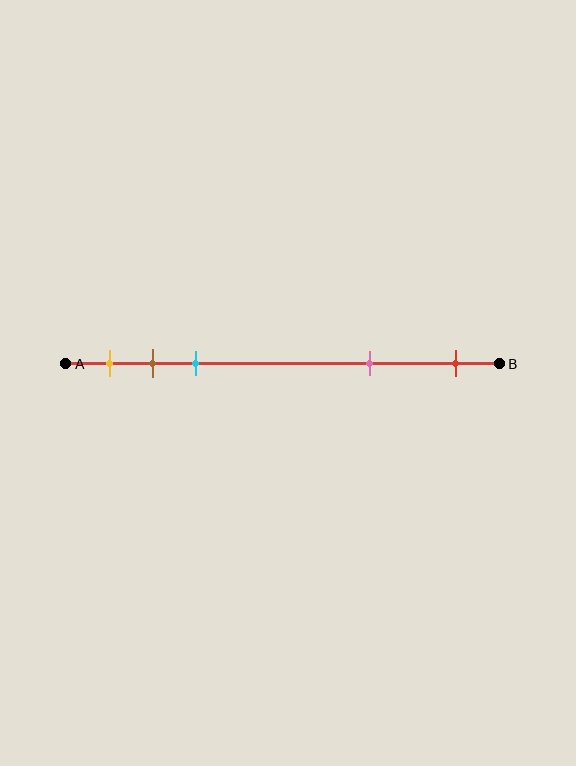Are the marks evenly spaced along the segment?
No, the marks are not evenly spaced.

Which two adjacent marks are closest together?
The brown and cyan marks are the closest adjacent pair.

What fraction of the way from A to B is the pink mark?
The pink mark is approximately 70% (0.7) of the way from A to B.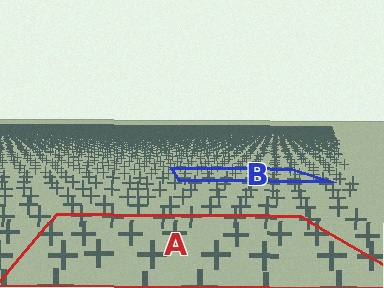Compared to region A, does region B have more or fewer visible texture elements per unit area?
Region B has more texture elements per unit area — they are packed more densely because it is farther away.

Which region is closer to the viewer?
Region A is closer. The texture elements there are larger and more spread out.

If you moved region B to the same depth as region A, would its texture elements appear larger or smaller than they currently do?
They would appear larger. At a closer depth, the same texture elements are projected at a bigger on-screen size.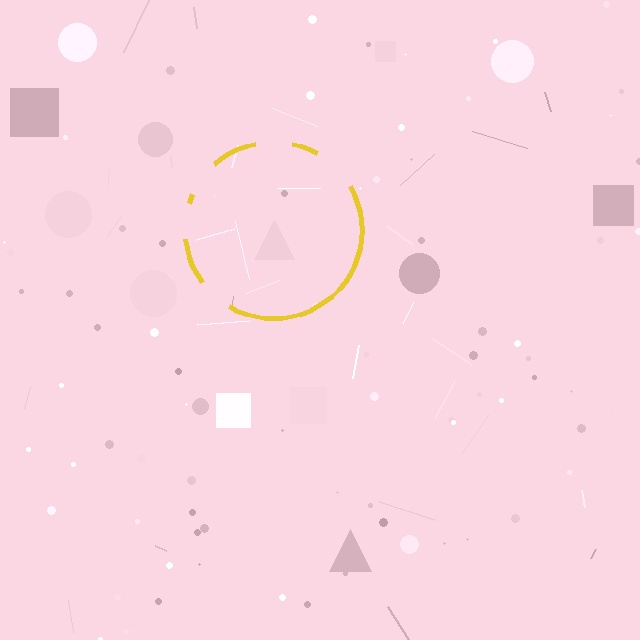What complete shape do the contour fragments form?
The contour fragments form a circle.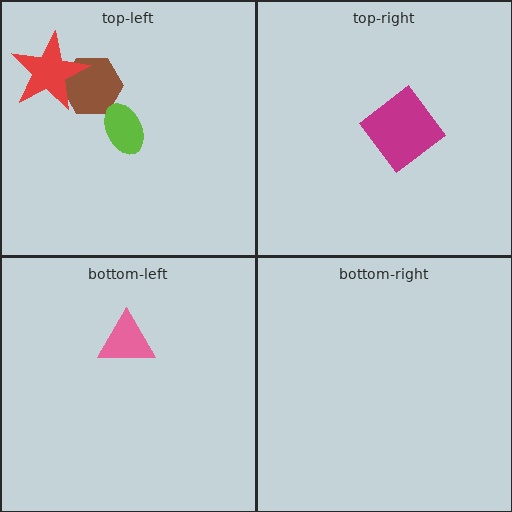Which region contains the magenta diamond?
The top-right region.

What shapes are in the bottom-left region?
The pink triangle.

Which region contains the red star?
The top-left region.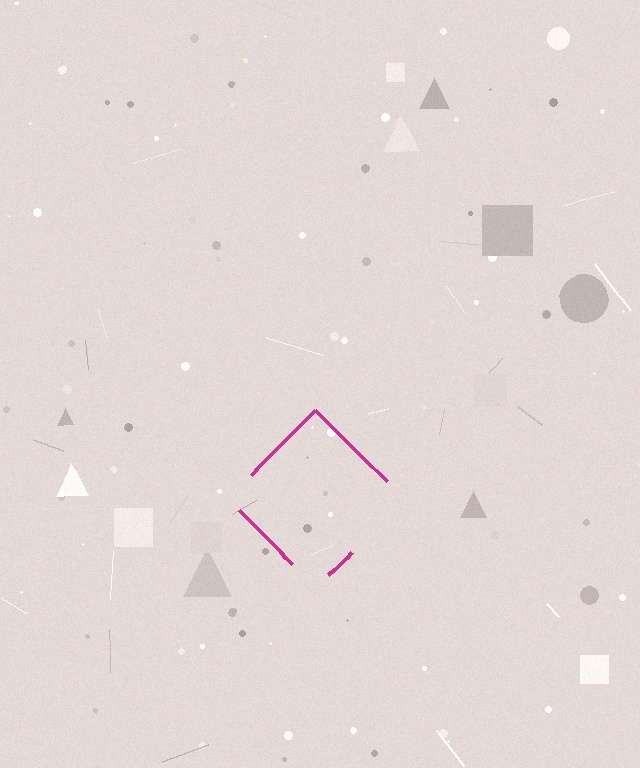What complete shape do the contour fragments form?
The contour fragments form a diamond.